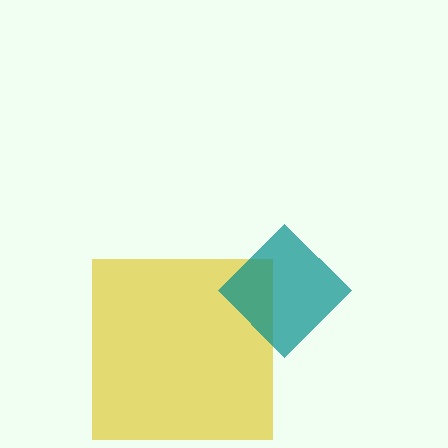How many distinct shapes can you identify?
There are 2 distinct shapes: a yellow square, a teal diamond.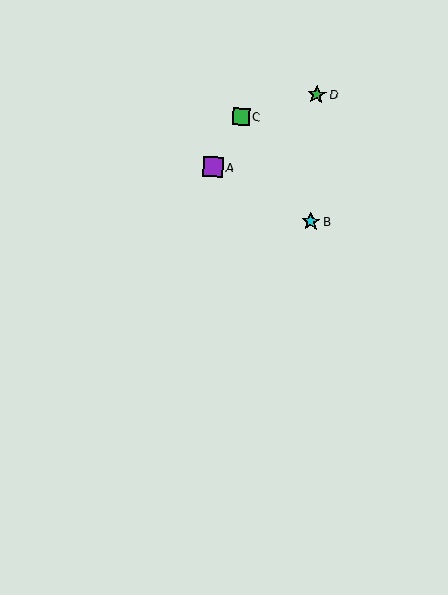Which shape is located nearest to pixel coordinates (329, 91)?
The green star (labeled D) at (317, 95) is nearest to that location.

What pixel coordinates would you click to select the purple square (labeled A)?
Click at (213, 167) to select the purple square A.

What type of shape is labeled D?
Shape D is a green star.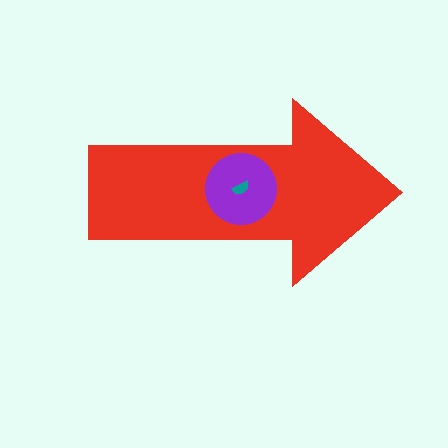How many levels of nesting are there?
3.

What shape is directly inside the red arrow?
The purple circle.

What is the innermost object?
The teal semicircle.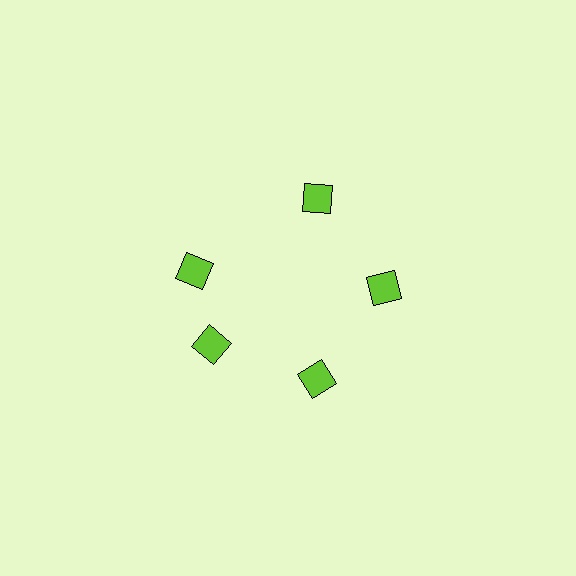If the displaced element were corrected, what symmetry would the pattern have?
It would have 5-fold rotational symmetry — the pattern would map onto itself every 72 degrees.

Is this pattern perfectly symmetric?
No. The 5 lime squares are arranged in a ring, but one element near the 10 o'clock position is rotated out of alignment along the ring, breaking the 5-fold rotational symmetry.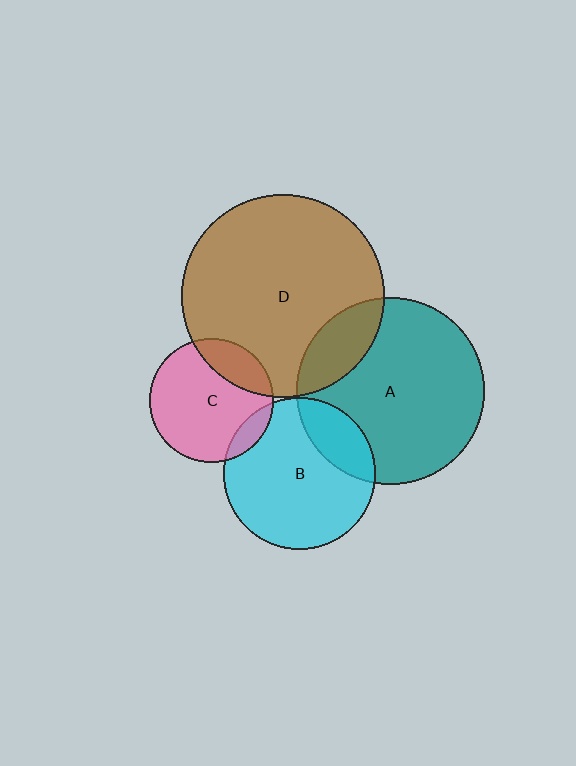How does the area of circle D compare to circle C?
Approximately 2.7 times.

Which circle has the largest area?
Circle D (brown).